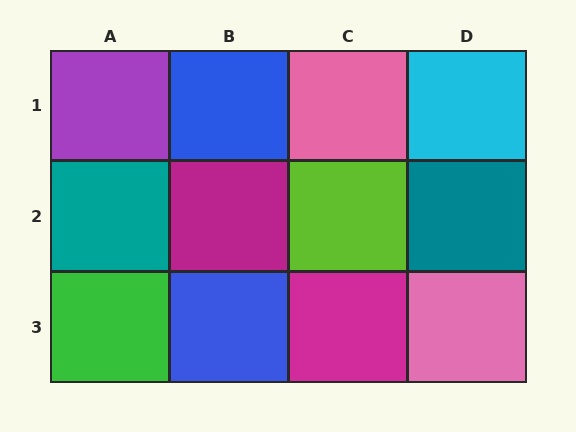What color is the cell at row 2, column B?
Magenta.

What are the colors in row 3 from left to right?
Green, blue, magenta, pink.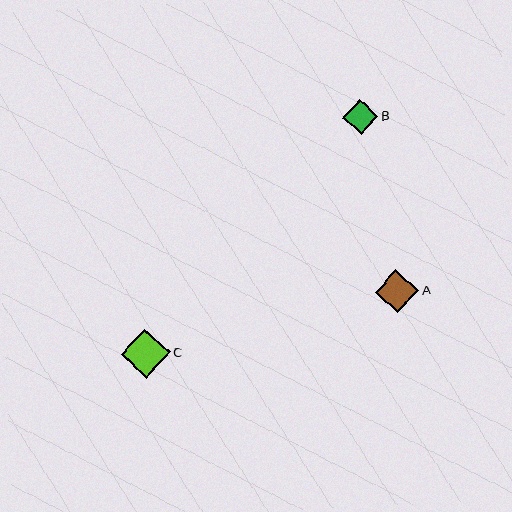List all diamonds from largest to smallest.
From largest to smallest: C, A, B.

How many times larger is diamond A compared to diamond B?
Diamond A is approximately 1.2 times the size of diamond B.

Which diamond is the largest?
Diamond C is the largest with a size of approximately 49 pixels.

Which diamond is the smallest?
Diamond B is the smallest with a size of approximately 35 pixels.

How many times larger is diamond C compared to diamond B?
Diamond C is approximately 1.4 times the size of diamond B.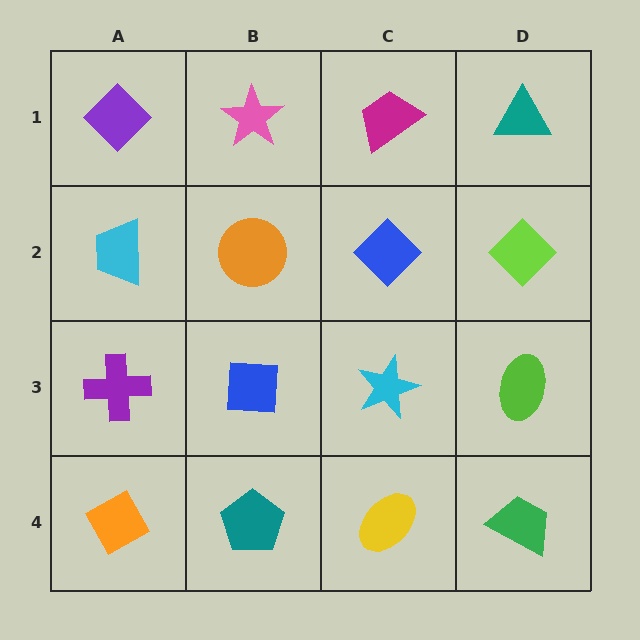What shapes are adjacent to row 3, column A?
A cyan trapezoid (row 2, column A), an orange diamond (row 4, column A), a blue square (row 3, column B).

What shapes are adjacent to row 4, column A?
A purple cross (row 3, column A), a teal pentagon (row 4, column B).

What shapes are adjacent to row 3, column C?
A blue diamond (row 2, column C), a yellow ellipse (row 4, column C), a blue square (row 3, column B), a lime ellipse (row 3, column D).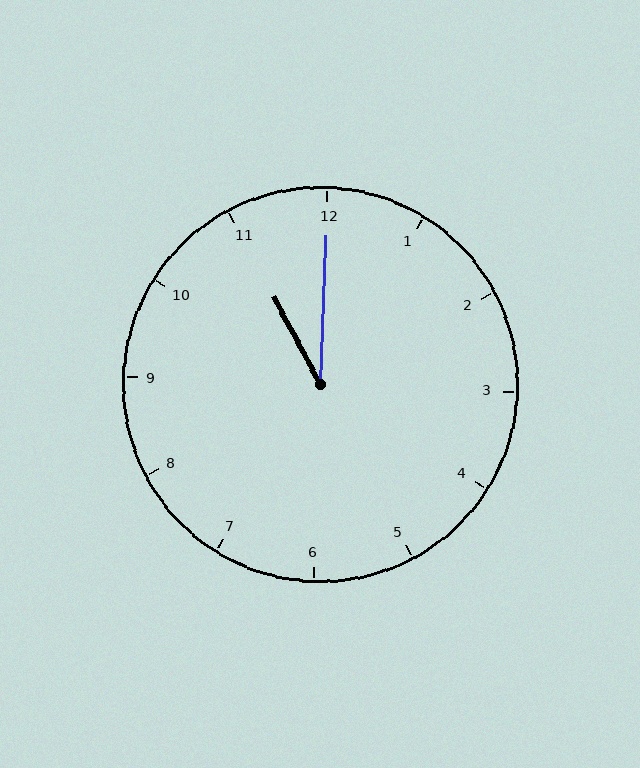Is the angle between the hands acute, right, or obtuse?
It is acute.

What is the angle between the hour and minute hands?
Approximately 30 degrees.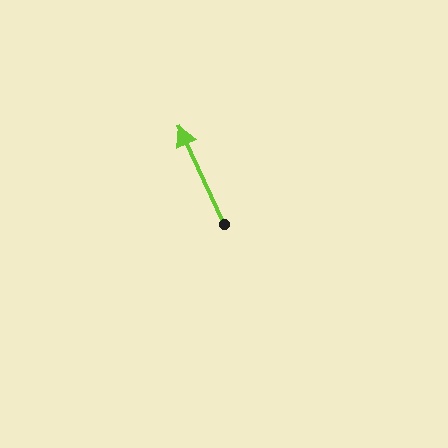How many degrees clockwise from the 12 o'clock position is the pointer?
Approximately 335 degrees.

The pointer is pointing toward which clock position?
Roughly 11 o'clock.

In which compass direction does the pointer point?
Northwest.